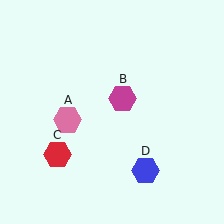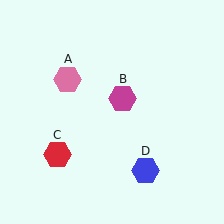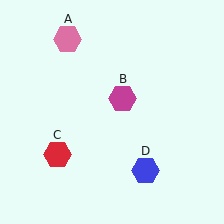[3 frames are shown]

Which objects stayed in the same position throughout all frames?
Magenta hexagon (object B) and red hexagon (object C) and blue hexagon (object D) remained stationary.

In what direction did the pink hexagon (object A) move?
The pink hexagon (object A) moved up.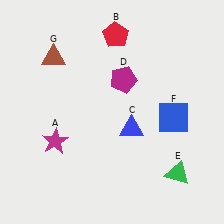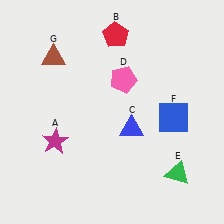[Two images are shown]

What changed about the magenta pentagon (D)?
In Image 1, D is magenta. In Image 2, it changed to pink.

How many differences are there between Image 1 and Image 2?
There is 1 difference between the two images.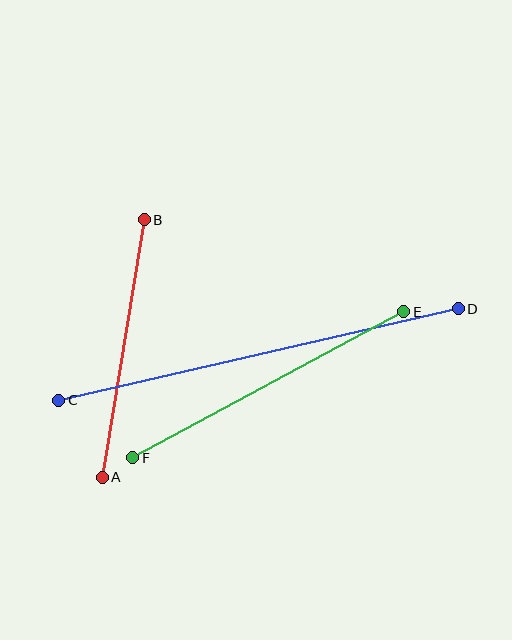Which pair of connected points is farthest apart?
Points C and D are farthest apart.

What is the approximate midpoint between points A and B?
The midpoint is at approximately (123, 348) pixels.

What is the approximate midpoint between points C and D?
The midpoint is at approximately (258, 355) pixels.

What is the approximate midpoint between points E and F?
The midpoint is at approximately (268, 385) pixels.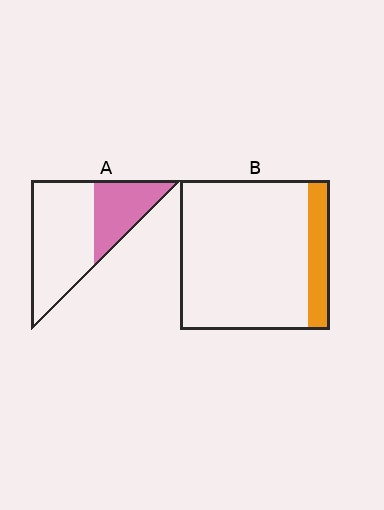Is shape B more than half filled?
No.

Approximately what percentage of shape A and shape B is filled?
A is approximately 35% and B is approximately 15%.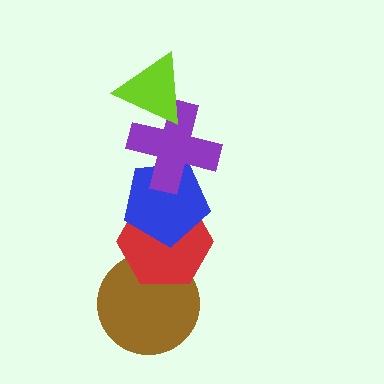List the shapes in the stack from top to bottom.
From top to bottom: the lime triangle, the purple cross, the blue pentagon, the red hexagon, the brown circle.